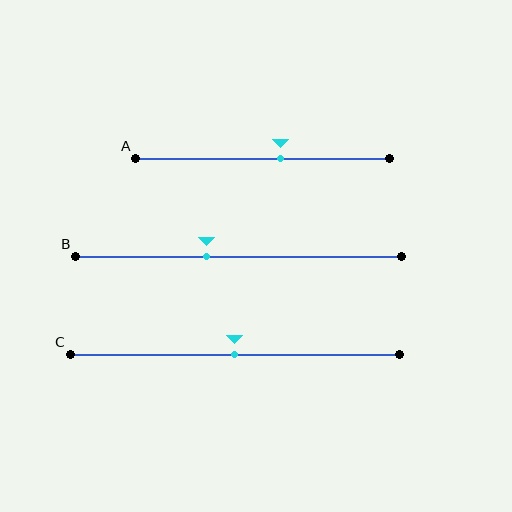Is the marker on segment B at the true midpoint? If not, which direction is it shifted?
No, the marker on segment B is shifted to the left by about 10% of the segment length.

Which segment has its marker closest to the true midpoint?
Segment C has its marker closest to the true midpoint.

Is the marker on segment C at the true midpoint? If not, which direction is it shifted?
Yes, the marker on segment C is at the true midpoint.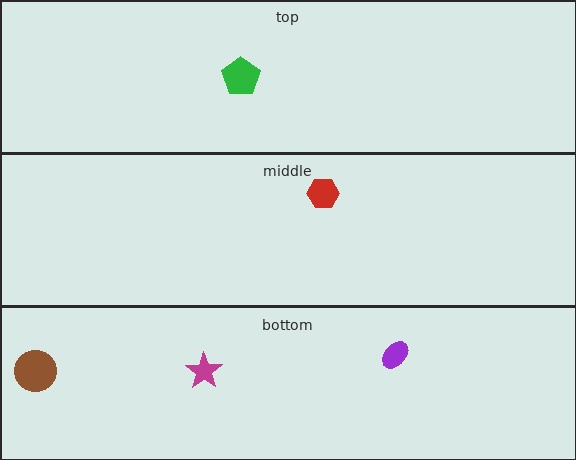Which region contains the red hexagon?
The middle region.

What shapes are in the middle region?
The red hexagon.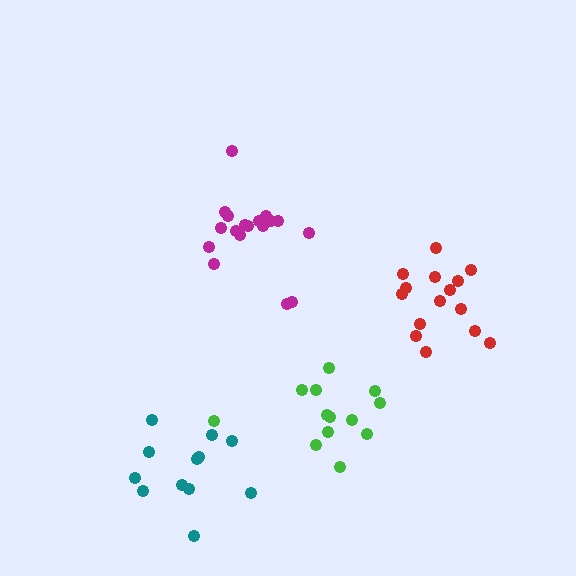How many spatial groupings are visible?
There are 4 spatial groupings.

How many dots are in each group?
Group 1: 13 dots, Group 2: 18 dots, Group 3: 15 dots, Group 4: 12 dots (58 total).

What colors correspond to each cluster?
The clusters are colored: green, magenta, red, teal.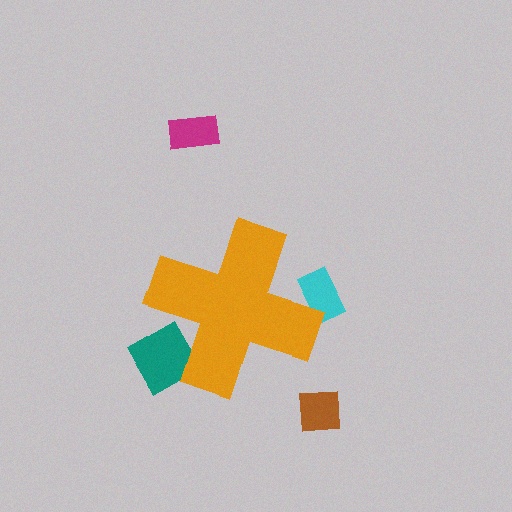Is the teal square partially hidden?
Yes, the teal square is partially hidden behind the orange cross.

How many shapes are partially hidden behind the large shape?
2 shapes are partially hidden.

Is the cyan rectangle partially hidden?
Yes, the cyan rectangle is partially hidden behind the orange cross.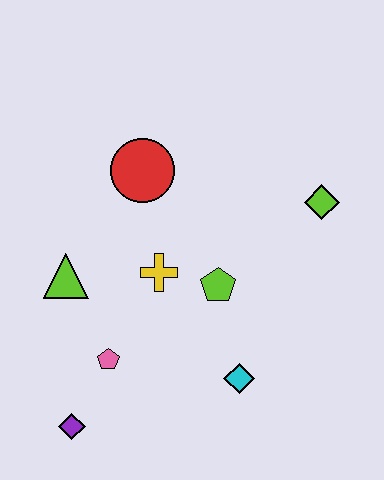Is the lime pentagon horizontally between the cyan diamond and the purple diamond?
Yes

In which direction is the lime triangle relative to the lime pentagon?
The lime triangle is to the left of the lime pentagon.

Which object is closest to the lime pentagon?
The yellow cross is closest to the lime pentagon.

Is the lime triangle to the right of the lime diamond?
No